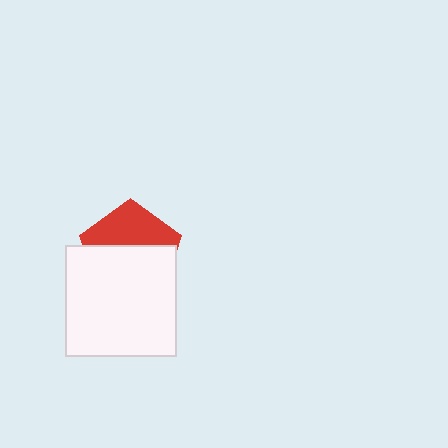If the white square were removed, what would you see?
You would see the complete red pentagon.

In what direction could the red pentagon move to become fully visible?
The red pentagon could move up. That would shift it out from behind the white square entirely.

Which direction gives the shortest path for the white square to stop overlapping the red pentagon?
Moving down gives the shortest separation.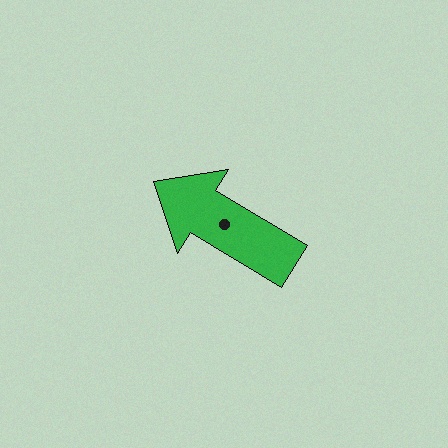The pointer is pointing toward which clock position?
Roughly 10 o'clock.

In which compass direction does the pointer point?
Northwest.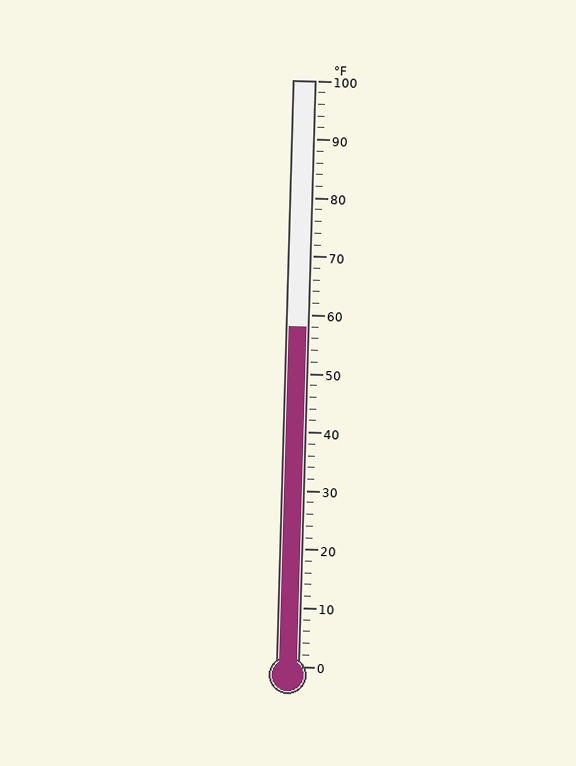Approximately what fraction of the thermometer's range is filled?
The thermometer is filled to approximately 60% of its range.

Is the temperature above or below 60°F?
The temperature is below 60°F.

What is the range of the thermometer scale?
The thermometer scale ranges from 0°F to 100°F.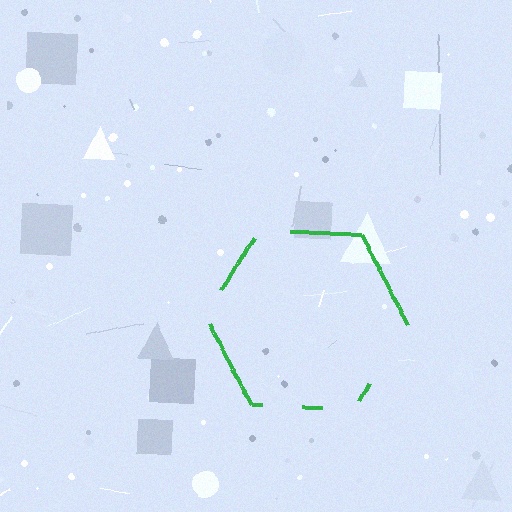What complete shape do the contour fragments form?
The contour fragments form a hexagon.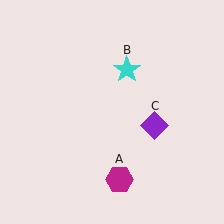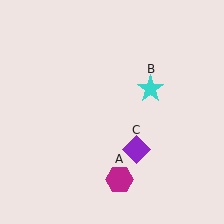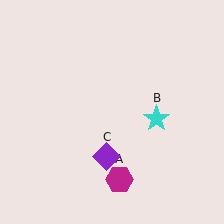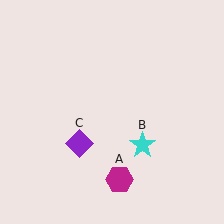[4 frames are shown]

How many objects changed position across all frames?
2 objects changed position: cyan star (object B), purple diamond (object C).